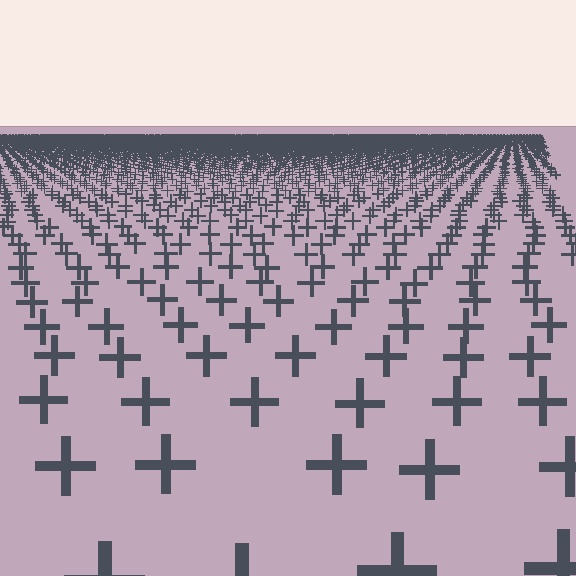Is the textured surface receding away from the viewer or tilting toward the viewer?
The surface is receding away from the viewer. Texture elements get smaller and denser toward the top.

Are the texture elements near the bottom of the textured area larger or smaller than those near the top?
Larger. Near the bottom, elements are closer to the viewer and appear at a bigger on-screen size.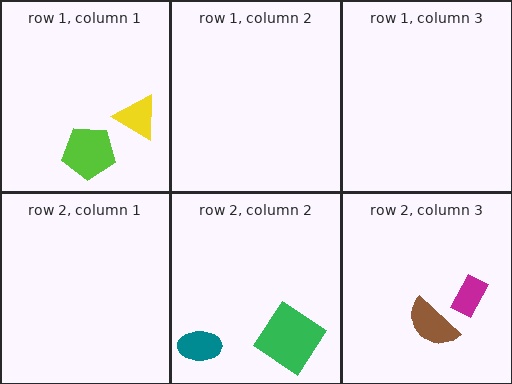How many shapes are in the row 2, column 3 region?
2.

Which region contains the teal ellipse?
The row 2, column 2 region.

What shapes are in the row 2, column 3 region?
The brown semicircle, the magenta rectangle.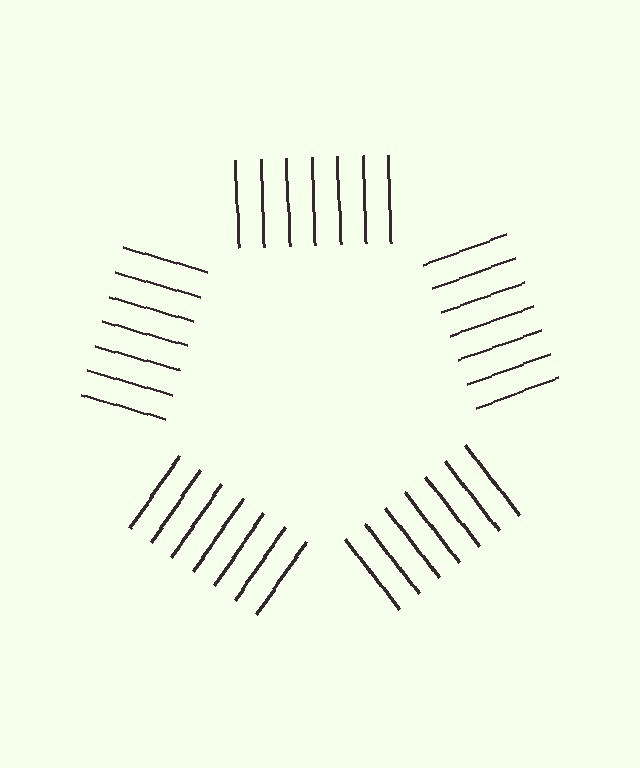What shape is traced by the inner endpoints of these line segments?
An illusory pentagon — the line segments terminate on its edges but no continuous stroke is drawn.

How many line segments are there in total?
35 — 7 along each of the 5 edges.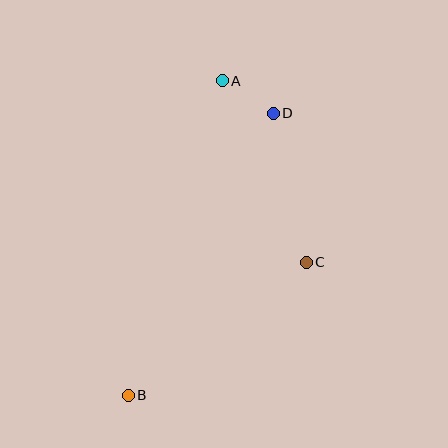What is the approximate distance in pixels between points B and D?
The distance between B and D is approximately 317 pixels.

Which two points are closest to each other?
Points A and D are closest to each other.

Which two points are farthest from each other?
Points A and B are farthest from each other.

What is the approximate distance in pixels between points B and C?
The distance between B and C is approximately 222 pixels.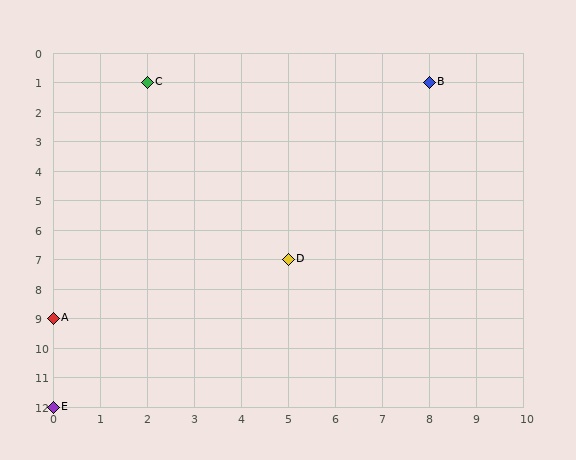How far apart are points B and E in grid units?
Points B and E are 8 columns and 11 rows apart (about 13.6 grid units diagonally).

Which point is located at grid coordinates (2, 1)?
Point C is at (2, 1).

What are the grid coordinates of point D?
Point D is at grid coordinates (5, 7).